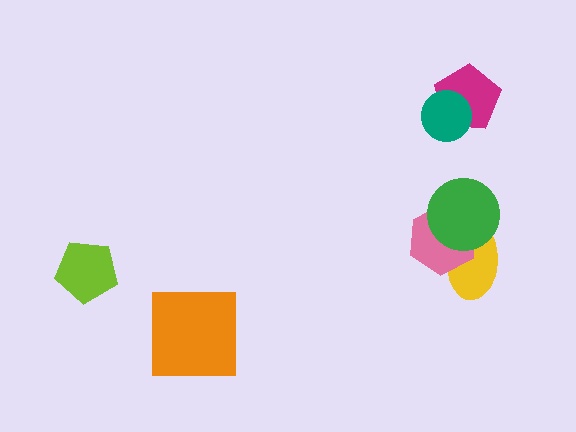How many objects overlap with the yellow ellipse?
2 objects overlap with the yellow ellipse.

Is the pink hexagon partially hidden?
Yes, it is partially covered by another shape.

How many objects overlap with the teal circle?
1 object overlaps with the teal circle.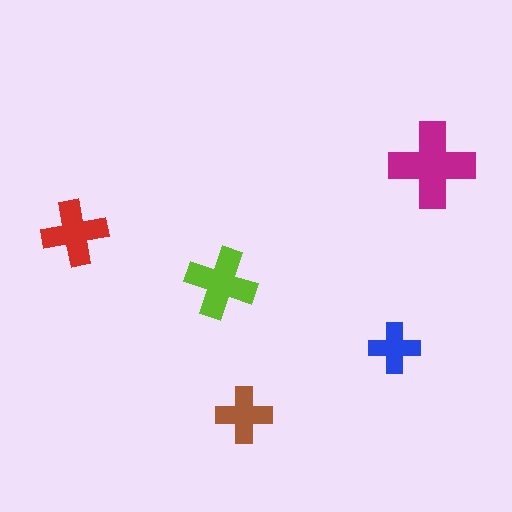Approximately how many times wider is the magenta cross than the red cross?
About 1.5 times wider.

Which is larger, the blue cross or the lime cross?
The lime one.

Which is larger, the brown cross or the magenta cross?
The magenta one.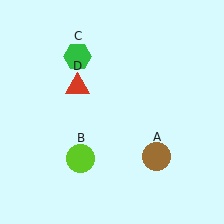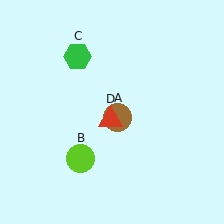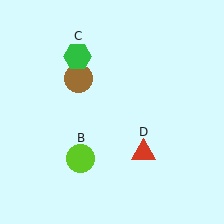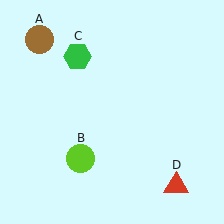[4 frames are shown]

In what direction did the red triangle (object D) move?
The red triangle (object D) moved down and to the right.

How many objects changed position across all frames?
2 objects changed position: brown circle (object A), red triangle (object D).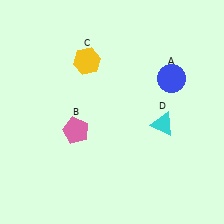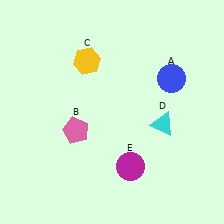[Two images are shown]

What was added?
A magenta circle (E) was added in Image 2.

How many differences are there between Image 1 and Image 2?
There is 1 difference between the two images.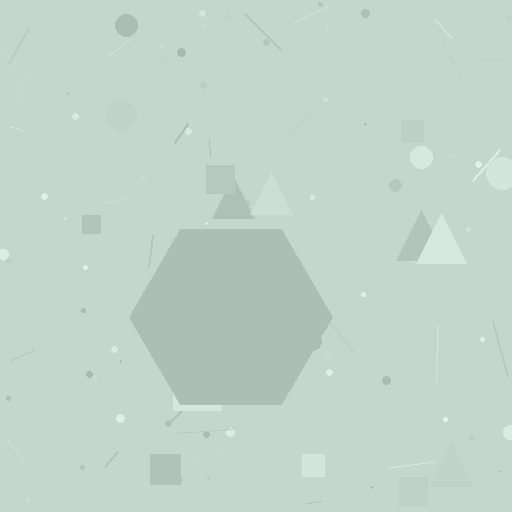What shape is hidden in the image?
A hexagon is hidden in the image.